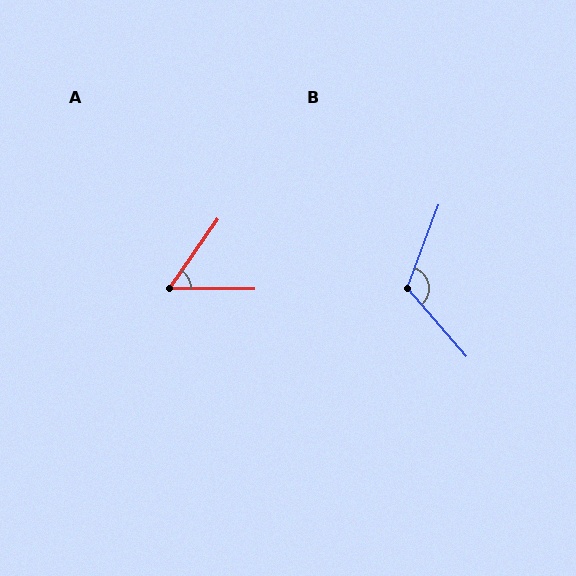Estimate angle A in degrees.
Approximately 55 degrees.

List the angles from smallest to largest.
A (55°), B (118°).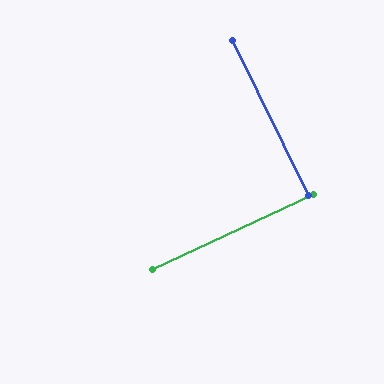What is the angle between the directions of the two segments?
Approximately 89 degrees.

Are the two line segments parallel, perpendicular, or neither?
Perpendicular — they meet at approximately 89°.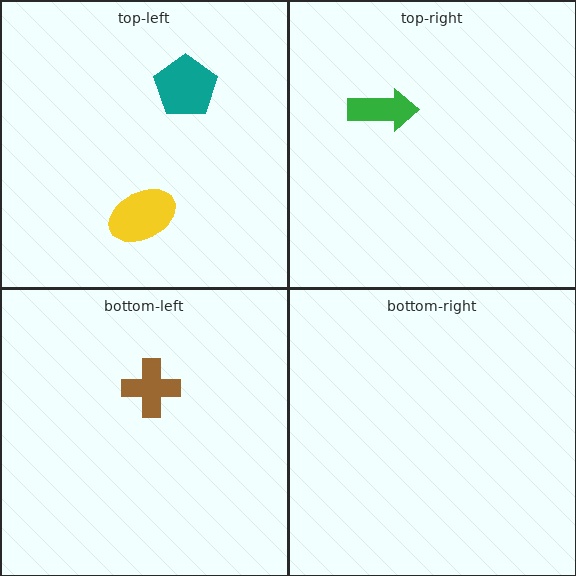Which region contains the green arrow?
The top-right region.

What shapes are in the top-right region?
The green arrow.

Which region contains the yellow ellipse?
The top-left region.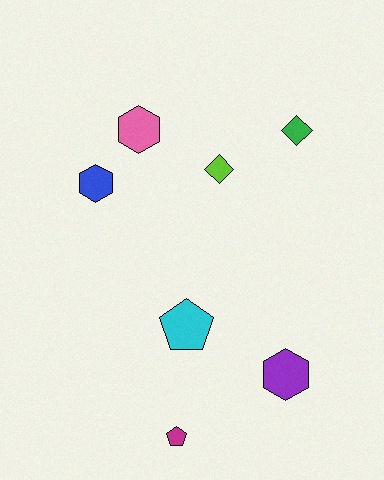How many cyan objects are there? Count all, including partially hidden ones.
There is 1 cyan object.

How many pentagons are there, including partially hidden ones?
There are 2 pentagons.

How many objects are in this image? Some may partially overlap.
There are 7 objects.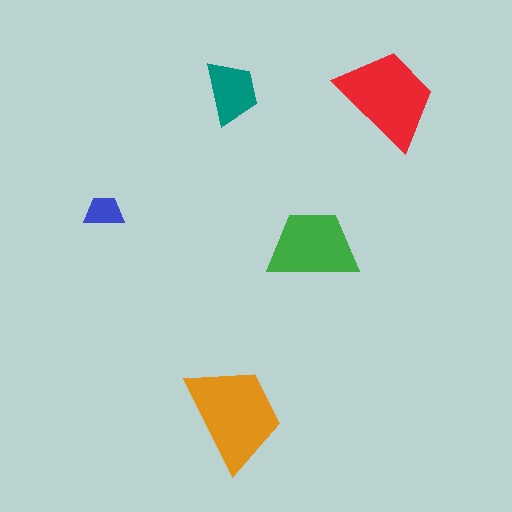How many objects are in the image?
There are 5 objects in the image.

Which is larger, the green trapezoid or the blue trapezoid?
The green one.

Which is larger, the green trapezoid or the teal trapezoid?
The green one.